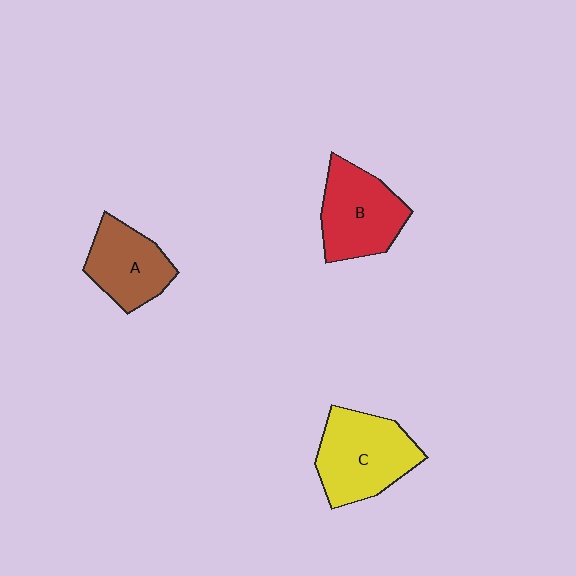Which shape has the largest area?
Shape C (yellow).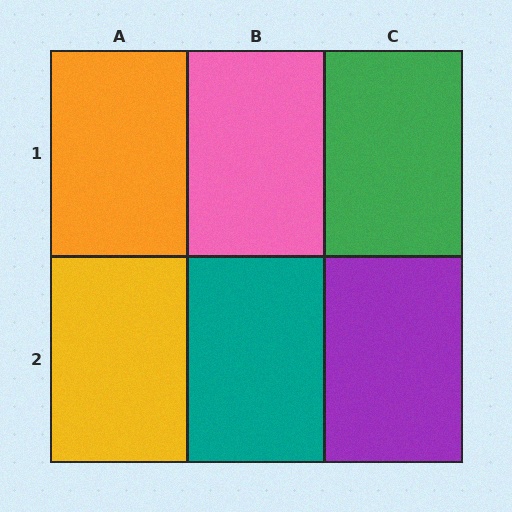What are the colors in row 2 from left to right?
Yellow, teal, purple.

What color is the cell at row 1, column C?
Green.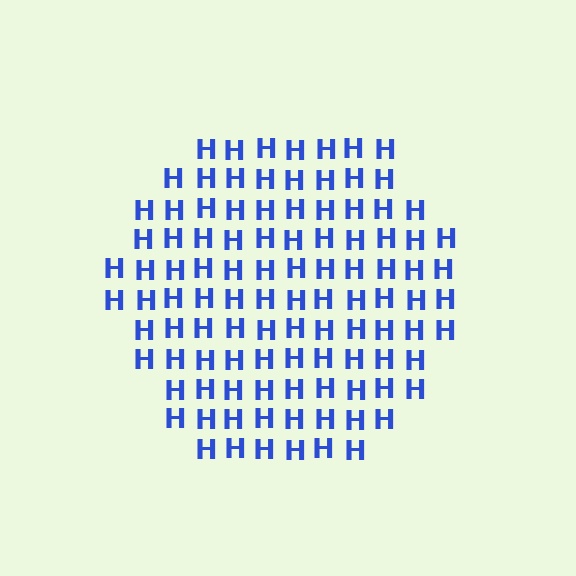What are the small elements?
The small elements are letter H's.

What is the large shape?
The large shape is a hexagon.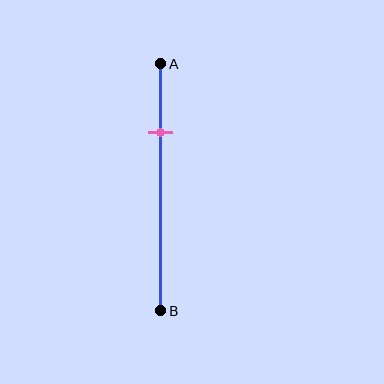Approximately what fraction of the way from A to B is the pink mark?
The pink mark is approximately 30% of the way from A to B.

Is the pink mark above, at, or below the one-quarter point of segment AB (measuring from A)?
The pink mark is approximately at the one-quarter point of segment AB.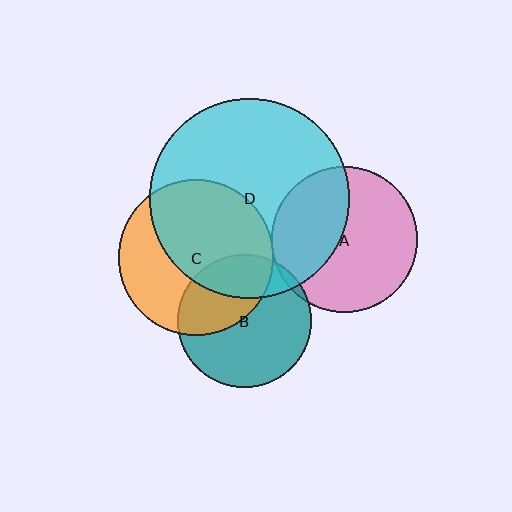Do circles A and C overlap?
Yes.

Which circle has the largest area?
Circle D (cyan).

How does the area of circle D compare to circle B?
Approximately 2.2 times.